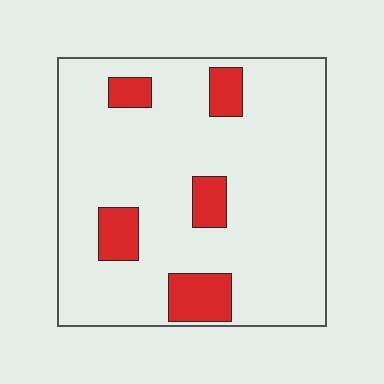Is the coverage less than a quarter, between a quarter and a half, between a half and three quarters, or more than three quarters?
Less than a quarter.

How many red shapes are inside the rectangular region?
5.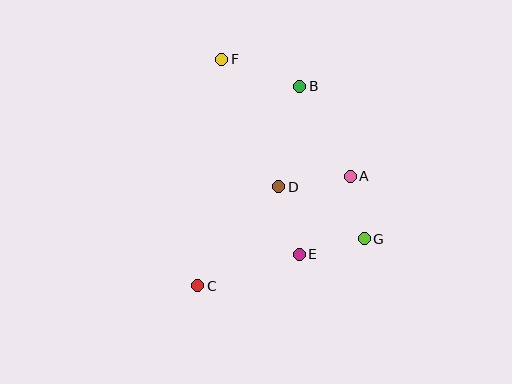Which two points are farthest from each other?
Points F and G are farthest from each other.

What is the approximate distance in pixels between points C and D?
The distance between C and D is approximately 129 pixels.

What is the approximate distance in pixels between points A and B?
The distance between A and B is approximately 103 pixels.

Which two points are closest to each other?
Points A and G are closest to each other.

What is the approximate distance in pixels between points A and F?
The distance between A and F is approximately 174 pixels.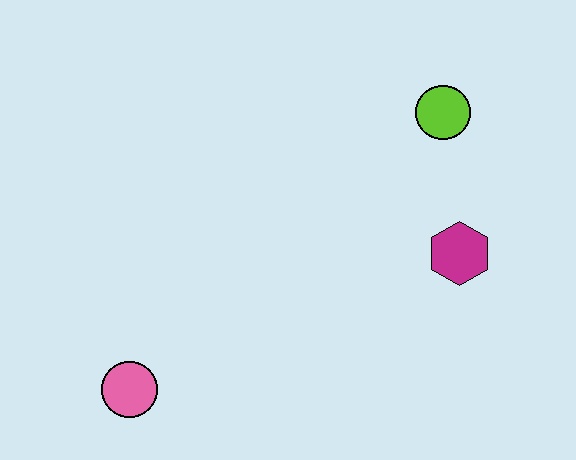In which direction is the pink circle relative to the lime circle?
The pink circle is to the left of the lime circle.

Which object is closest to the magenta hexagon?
The lime circle is closest to the magenta hexagon.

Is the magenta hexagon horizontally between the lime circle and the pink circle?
No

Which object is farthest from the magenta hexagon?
The pink circle is farthest from the magenta hexagon.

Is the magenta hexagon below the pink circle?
No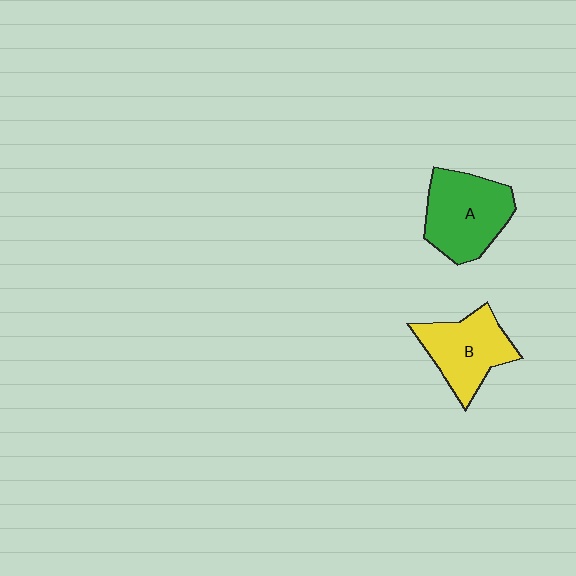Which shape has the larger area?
Shape A (green).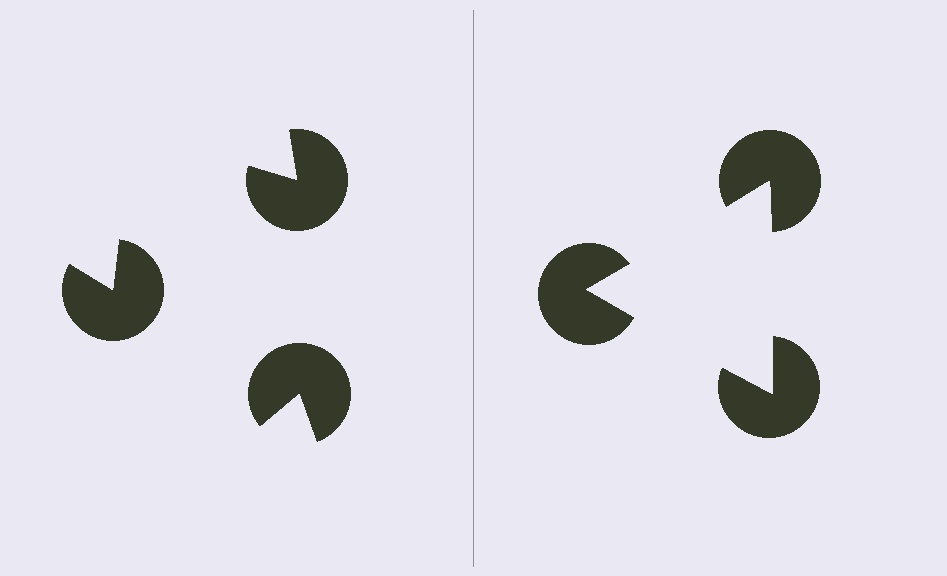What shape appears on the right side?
An illusory triangle.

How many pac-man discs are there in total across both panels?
6 — 3 on each side.